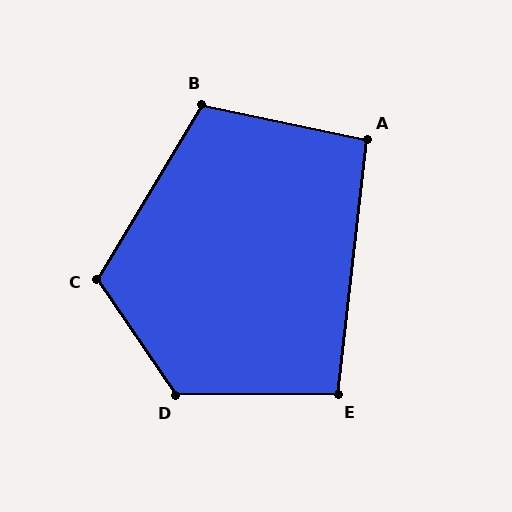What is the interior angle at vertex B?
Approximately 109 degrees (obtuse).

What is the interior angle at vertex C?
Approximately 115 degrees (obtuse).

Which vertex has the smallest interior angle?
A, at approximately 96 degrees.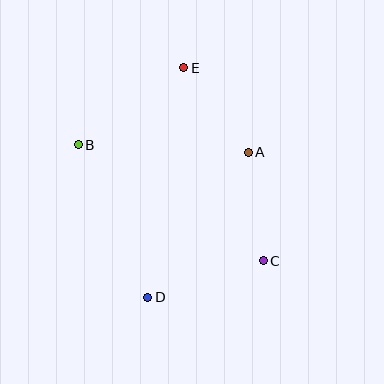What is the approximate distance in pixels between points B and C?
The distance between B and C is approximately 218 pixels.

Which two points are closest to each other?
Points A and E are closest to each other.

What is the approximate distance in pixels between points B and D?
The distance between B and D is approximately 168 pixels.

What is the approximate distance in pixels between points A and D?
The distance between A and D is approximately 177 pixels.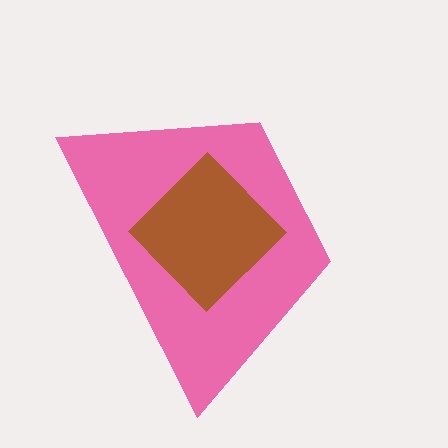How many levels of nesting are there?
2.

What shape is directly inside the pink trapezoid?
The brown diamond.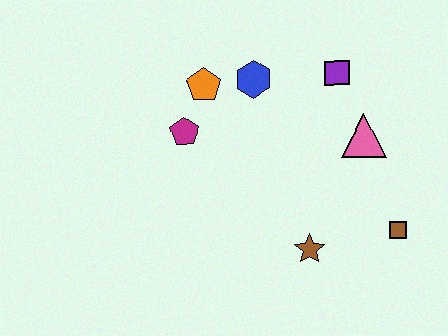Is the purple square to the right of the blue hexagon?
Yes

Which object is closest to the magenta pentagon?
The orange pentagon is closest to the magenta pentagon.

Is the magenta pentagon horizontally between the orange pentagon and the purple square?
No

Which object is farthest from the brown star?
The orange pentagon is farthest from the brown star.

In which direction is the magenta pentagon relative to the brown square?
The magenta pentagon is to the left of the brown square.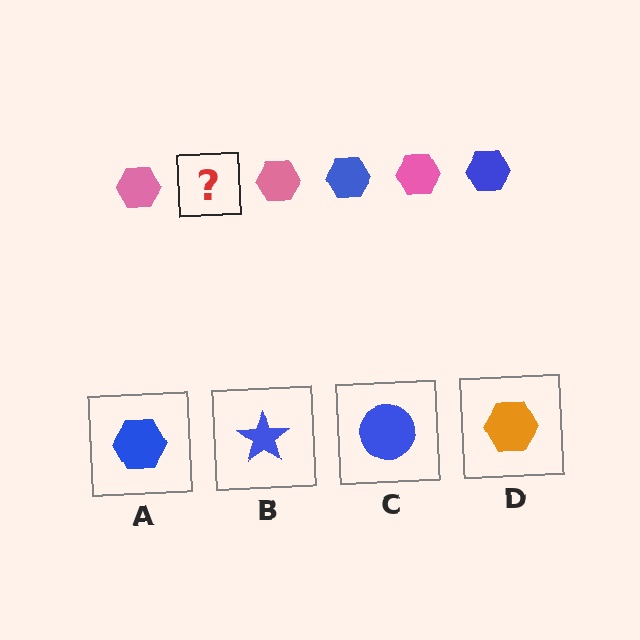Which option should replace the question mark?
Option A.